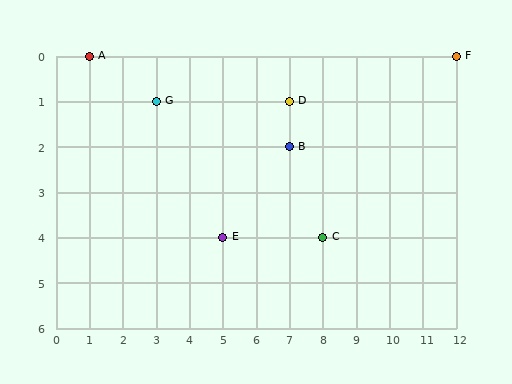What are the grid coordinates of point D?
Point D is at grid coordinates (7, 1).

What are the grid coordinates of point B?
Point B is at grid coordinates (7, 2).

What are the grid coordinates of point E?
Point E is at grid coordinates (5, 4).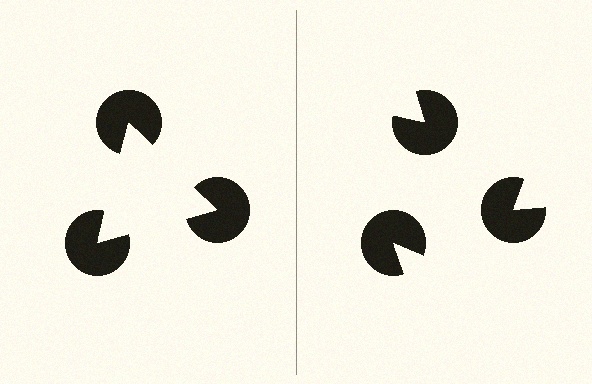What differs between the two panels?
The pac-man discs are positioned identically on both sides; only the wedge orientations differ. On the left they align to a triangle; on the right they are misaligned.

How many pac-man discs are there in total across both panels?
6 — 3 on each side.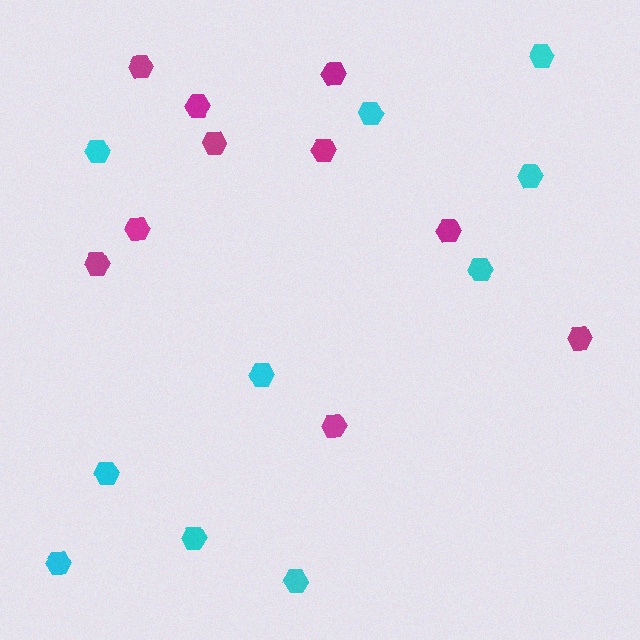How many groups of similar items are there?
There are 2 groups: one group of magenta hexagons (10) and one group of cyan hexagons (10).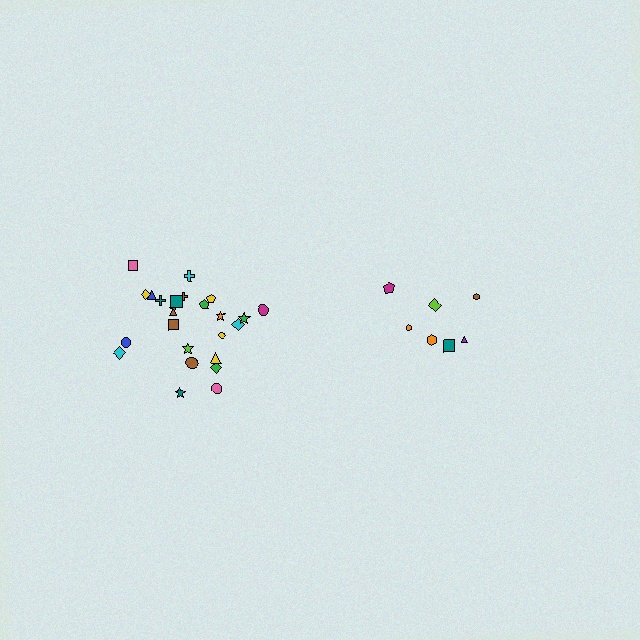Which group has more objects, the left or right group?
The left group.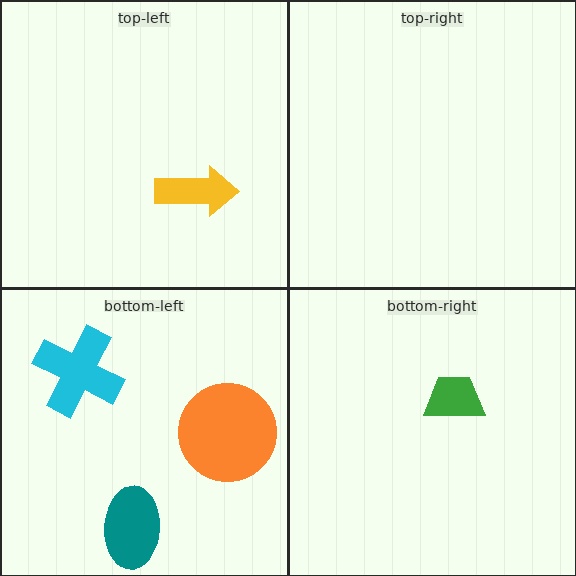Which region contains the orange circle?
The bottom-left region.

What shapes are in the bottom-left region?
The teal ellipse, the orange circle, the cyan cross.